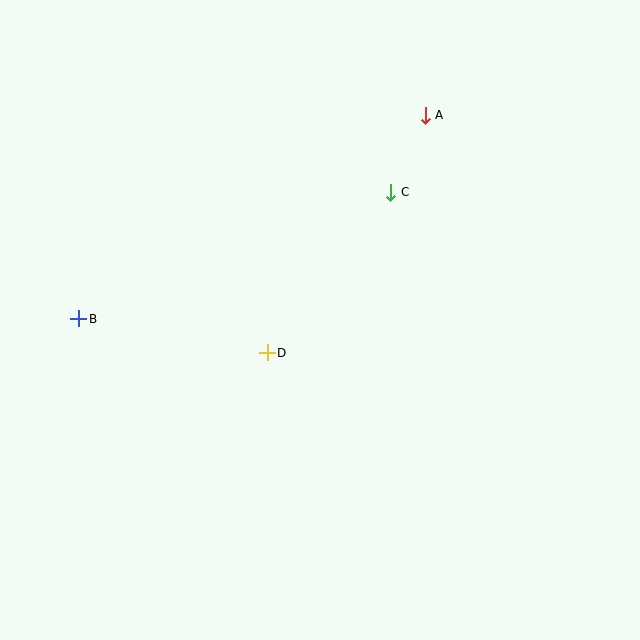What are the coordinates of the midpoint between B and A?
The midpoint between B and A is at (252, 217).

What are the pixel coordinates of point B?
Point B is at (79, 319).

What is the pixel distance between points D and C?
The distance between D and C is 202 pixels.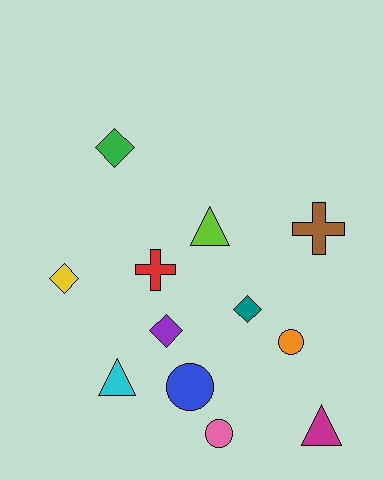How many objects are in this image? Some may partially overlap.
There are 12 objects.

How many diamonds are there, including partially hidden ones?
There are 4 diamonds.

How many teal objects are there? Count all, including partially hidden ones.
There is 1 teal object.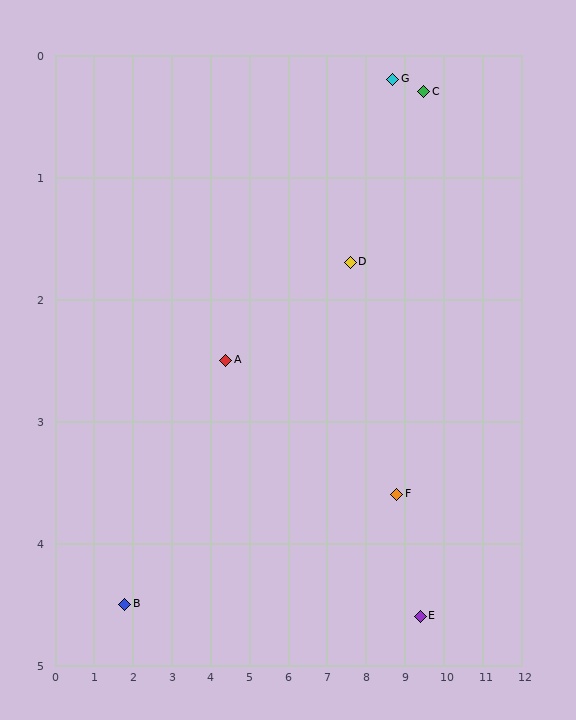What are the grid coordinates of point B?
Point B is at approximately (1.8, 4.5).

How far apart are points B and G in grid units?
Points B and G are about 8.1 grid units apart.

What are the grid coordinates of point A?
Point A is at approximately (4.4, 2.5).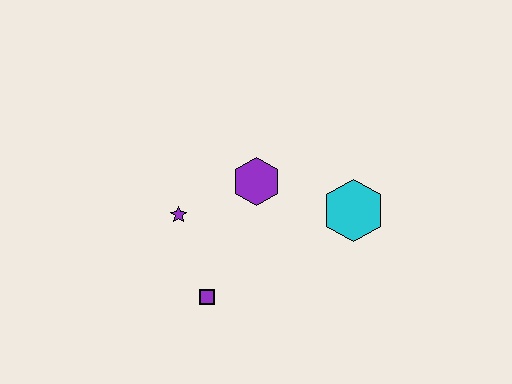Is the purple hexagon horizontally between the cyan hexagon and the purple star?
Yes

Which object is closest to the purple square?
The purple star is closest to the purple square.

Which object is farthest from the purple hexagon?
The purple square is farthest from the purple hexagon.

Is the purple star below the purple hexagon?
Yes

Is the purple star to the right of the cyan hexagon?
No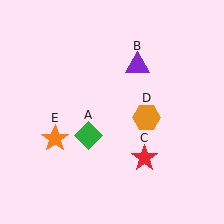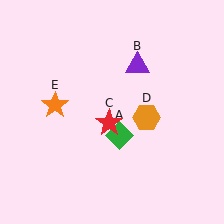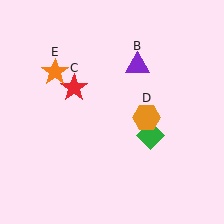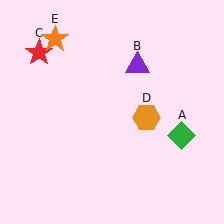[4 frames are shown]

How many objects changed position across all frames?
3 objects changed position: green diamond (object A), red star (object C), orange star (object E).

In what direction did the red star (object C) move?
The red star (object C) moved up and to the left.